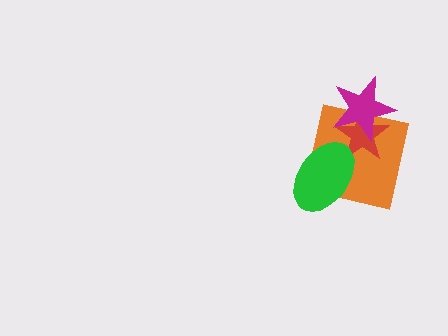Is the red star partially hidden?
Yes, it is partially covered by another shape.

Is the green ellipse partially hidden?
No, no other shape covers it.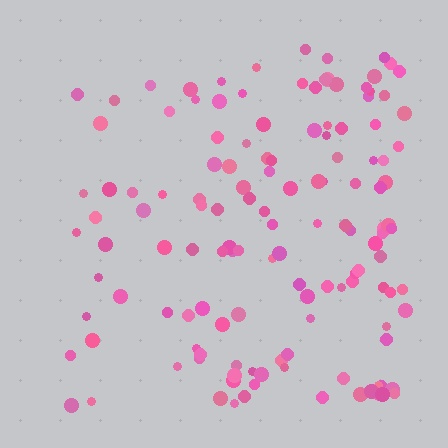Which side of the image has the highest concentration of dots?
The right.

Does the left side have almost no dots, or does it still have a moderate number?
Still a moderate number, just noticeably fewer than the right.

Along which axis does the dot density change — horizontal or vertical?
Horizontal.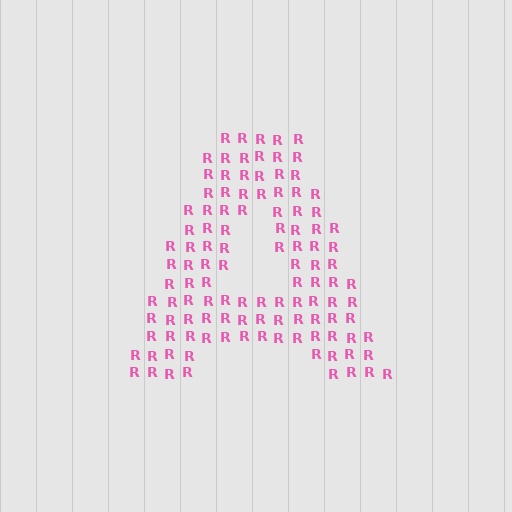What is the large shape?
The large shape is the letter A.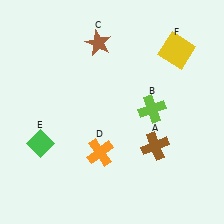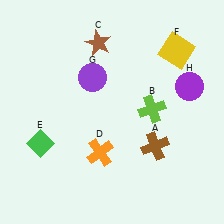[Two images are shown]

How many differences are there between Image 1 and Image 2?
There are 2 differences between the two images.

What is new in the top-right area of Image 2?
A purple circle (H) was added in the top-right area of Image 2.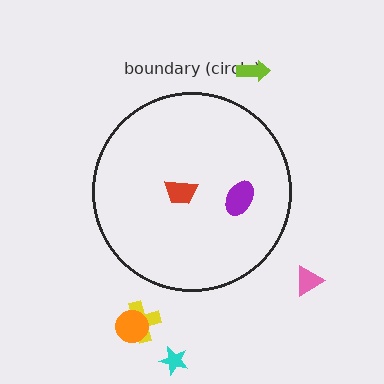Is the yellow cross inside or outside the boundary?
Outside.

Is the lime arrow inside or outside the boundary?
Outside.